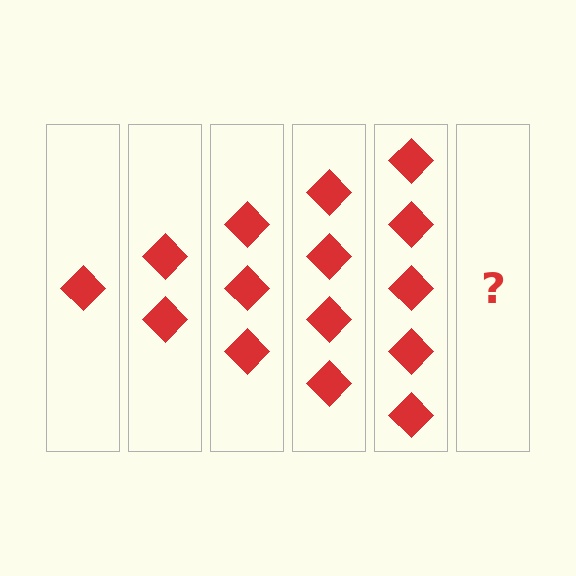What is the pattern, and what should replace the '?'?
The pattern is that each step adds one more diamond. The '?' should be 6 diamonds.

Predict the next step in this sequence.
The next step is 6 diamonds.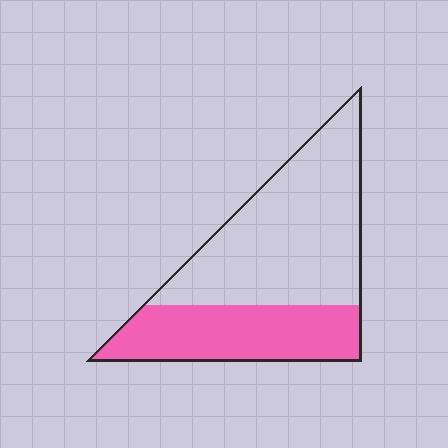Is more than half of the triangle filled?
No.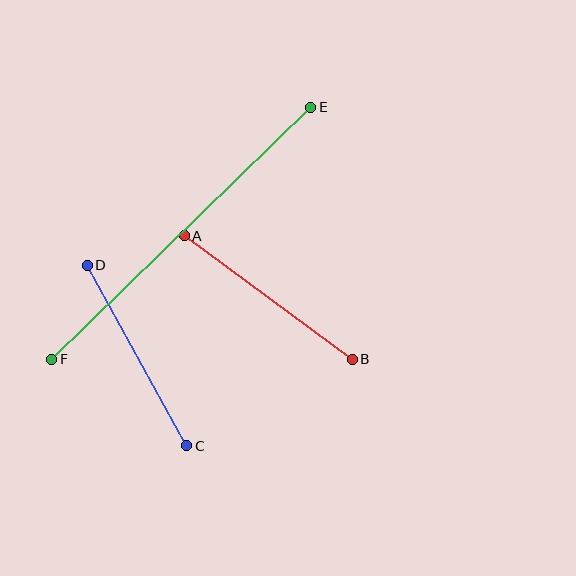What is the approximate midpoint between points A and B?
The midpoint is at approximately (268, 298) pixels.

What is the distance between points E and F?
The distance is approximately 361 pixels.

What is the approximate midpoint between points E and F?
The midpoint is at approximately (181, 233) pixels.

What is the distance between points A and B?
The distance is approximately 209 pixels.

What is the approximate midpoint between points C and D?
The midpoint is at approximately (137, 355) pixels.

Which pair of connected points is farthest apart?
Points E and F are farthest apart.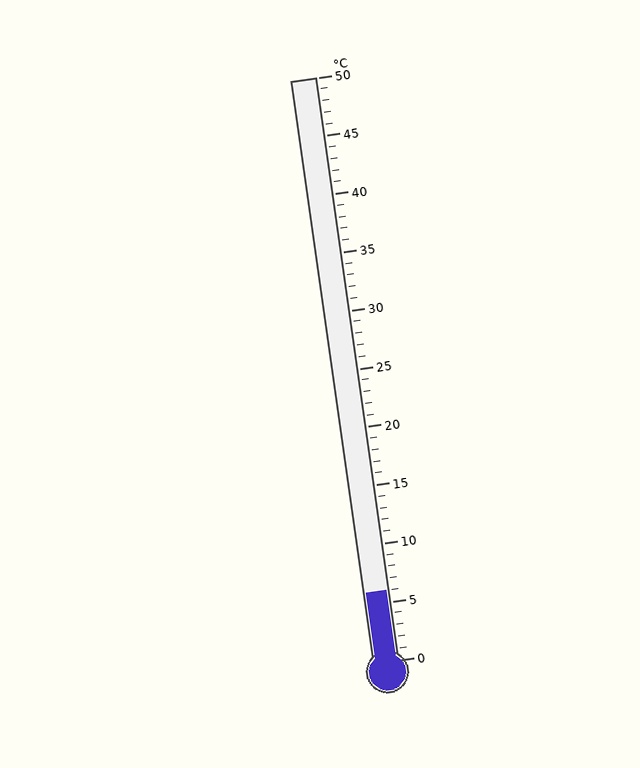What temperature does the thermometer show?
The thermometer shows approximately 6°C.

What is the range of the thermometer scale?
The thermometer scale ranges from 0°C to 50°C.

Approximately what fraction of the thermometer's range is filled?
The thermometer is filled to approximately 10% of its range.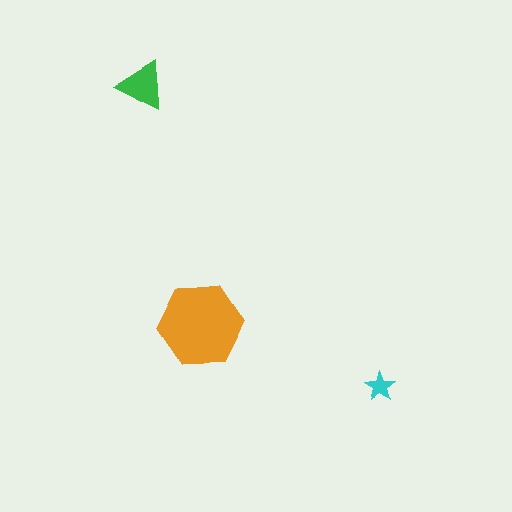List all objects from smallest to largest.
The cyan star, the green triangle, the orange hexagon.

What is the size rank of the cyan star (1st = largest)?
3rd.